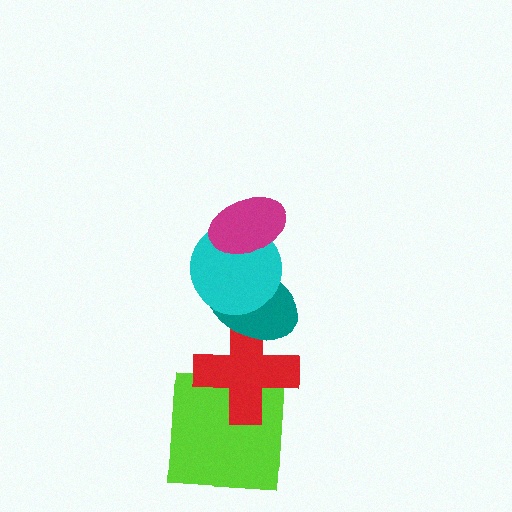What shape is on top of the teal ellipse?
The cyan circle is on top of the teal ellipse.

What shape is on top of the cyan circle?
The magenta ellipse is on top of the cyan circle.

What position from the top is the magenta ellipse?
The magenta ellipse is 1st from the top.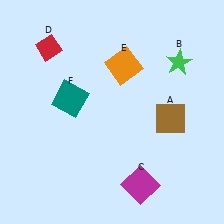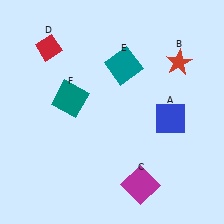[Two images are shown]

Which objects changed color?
A changed from brown to blue. B changed from green to red. E changed from orange to teal.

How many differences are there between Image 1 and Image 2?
There are 3 differences between the two images.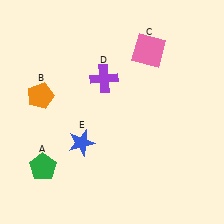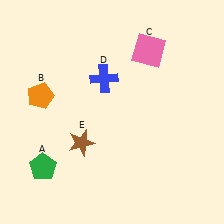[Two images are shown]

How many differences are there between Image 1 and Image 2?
There are 2 differences between the two images.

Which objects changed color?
D changed from purple to blue. E changed from blue to brown.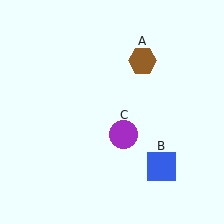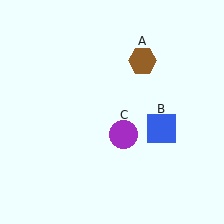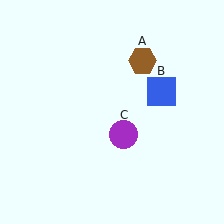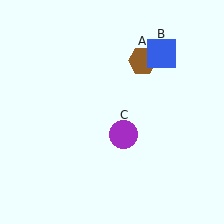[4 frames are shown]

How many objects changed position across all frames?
1 object changed position: blue square (object B).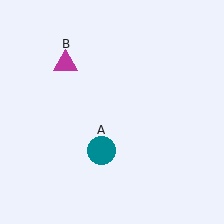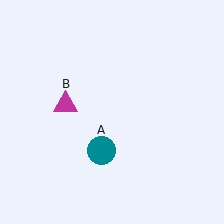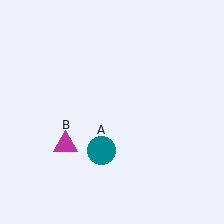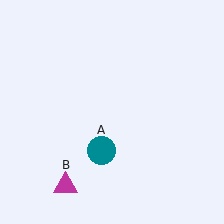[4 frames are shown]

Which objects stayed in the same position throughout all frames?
Teal circle (object A) remained stationary.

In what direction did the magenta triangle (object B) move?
The magenta triangle (object B) moved down.